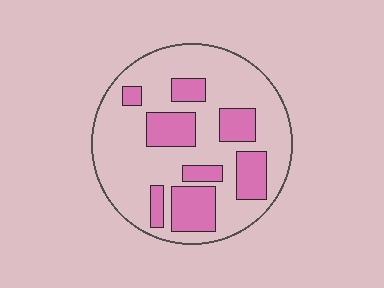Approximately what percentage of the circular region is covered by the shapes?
Approximately 30%.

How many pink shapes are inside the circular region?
8.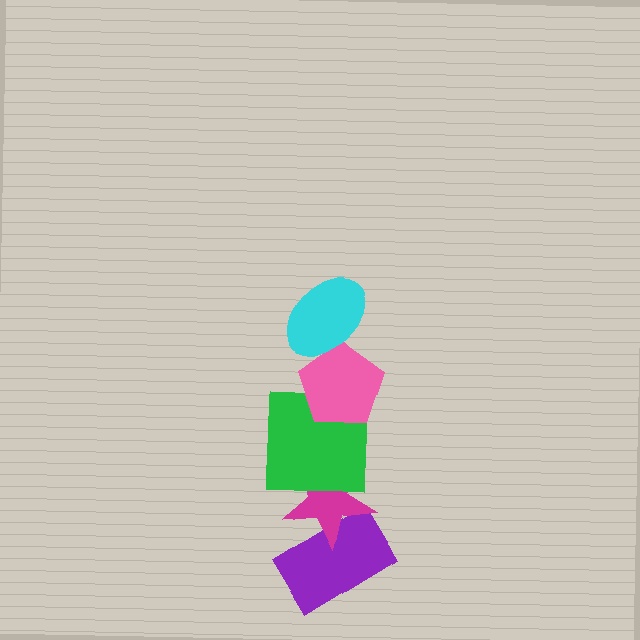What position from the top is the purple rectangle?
The purple rectangle is 5th from the top.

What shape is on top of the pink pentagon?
The cyan ellipse is on top of the pink pentagon.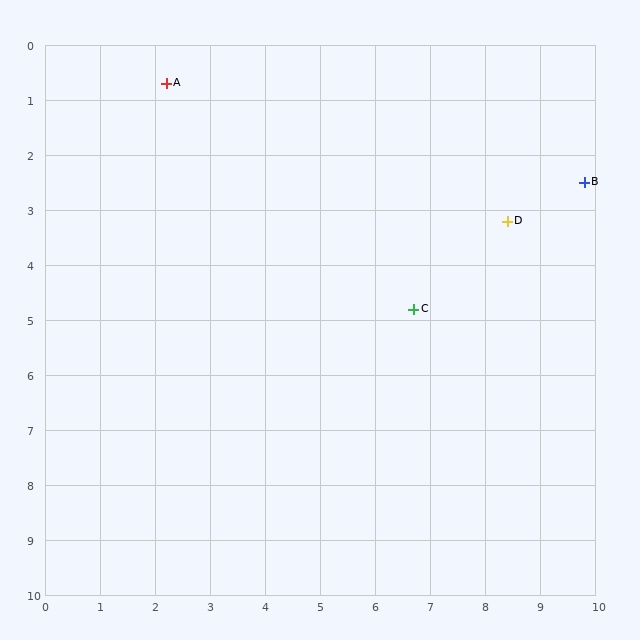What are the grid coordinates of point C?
Point C is at approximately (6.7, 4.8).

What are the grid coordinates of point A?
Point A is at approximately (2.2, 0.7).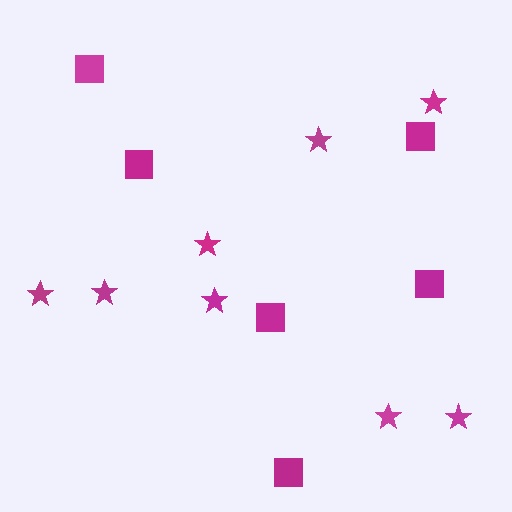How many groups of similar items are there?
There are 2 groups: one group of squares (6) and one group of stars (8).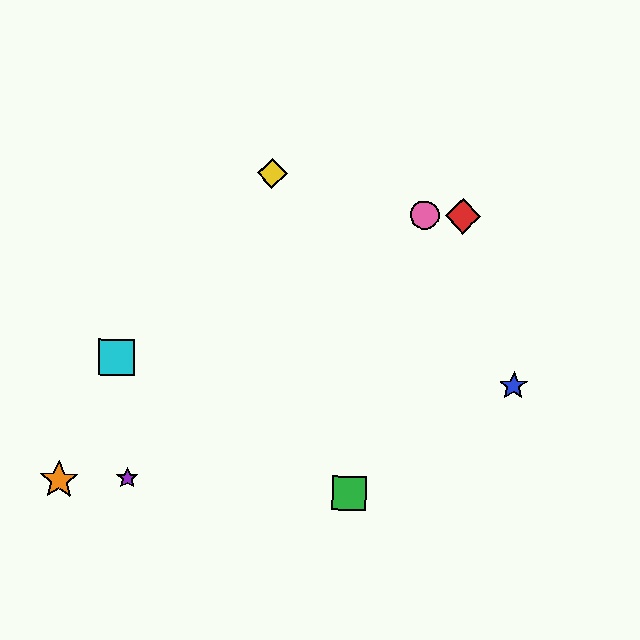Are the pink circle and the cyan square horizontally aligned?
No, the pink circle is at y≈215 and the cyan square is at y≈357.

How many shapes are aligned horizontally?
2 shapes (the red diamond, the pink circle) are aligned horizontally.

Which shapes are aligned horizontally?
The red diamond, the pink circle are aligned horizontally.